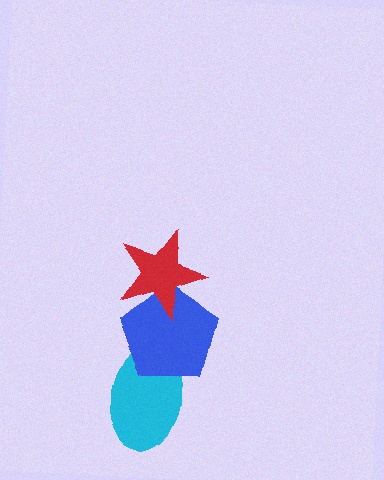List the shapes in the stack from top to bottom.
From top to bottom: the red star, the blue pentagon, the cyan ellipse.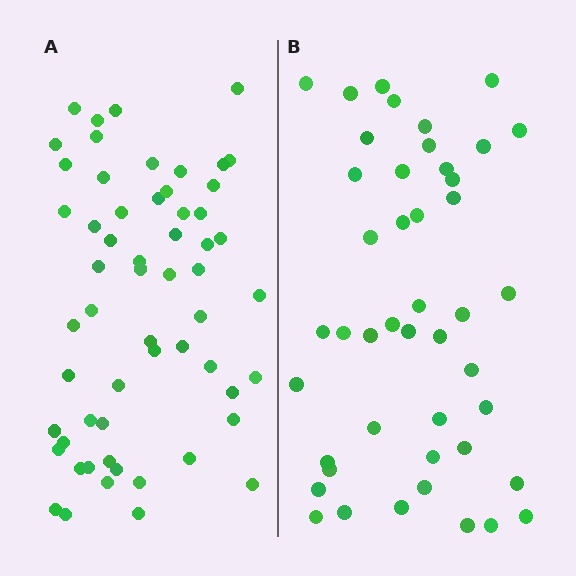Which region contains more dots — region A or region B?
Region A (the left region) has more dots.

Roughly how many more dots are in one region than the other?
Region A has approximately 15 more dots than region B.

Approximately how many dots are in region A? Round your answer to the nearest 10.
About 60 dots. (The exact count is 58, which rounds to 60.)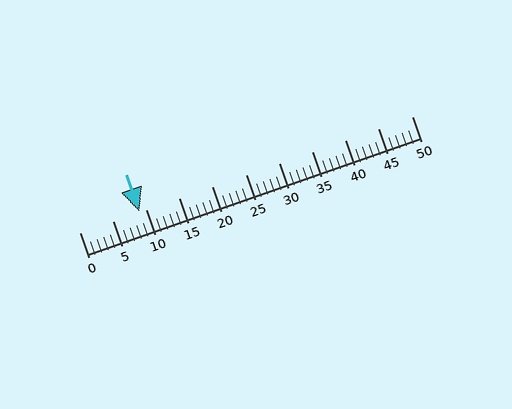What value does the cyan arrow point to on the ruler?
The cyan arrow points to approximately 9.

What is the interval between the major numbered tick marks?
The major tick marks are spaced 5 units apart.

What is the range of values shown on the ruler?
The ruler shows values from 0 to 50.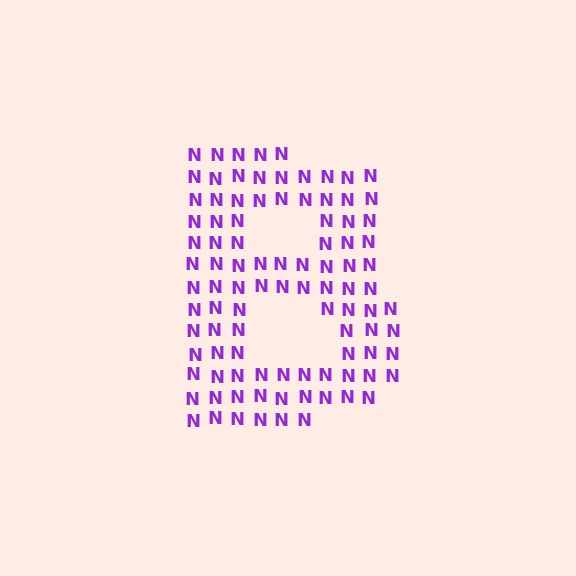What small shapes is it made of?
It is made of small letter N's.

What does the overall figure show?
The overall figure shows the letter B.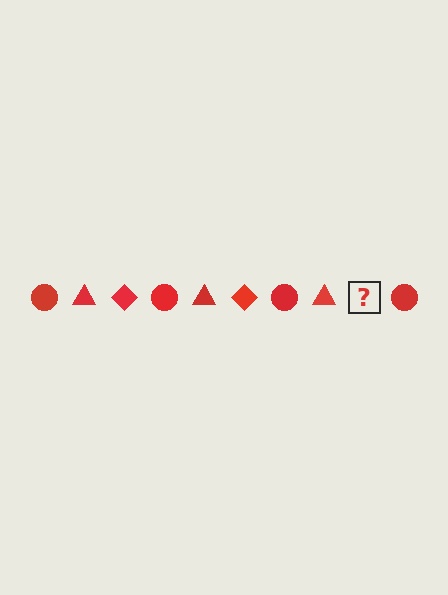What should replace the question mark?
The question mark should be replaced with a red diamond.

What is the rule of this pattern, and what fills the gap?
The rule is that the pattern cycles through circle, triangle, diamond shapes in red. The gap should be filled with a red diamond.